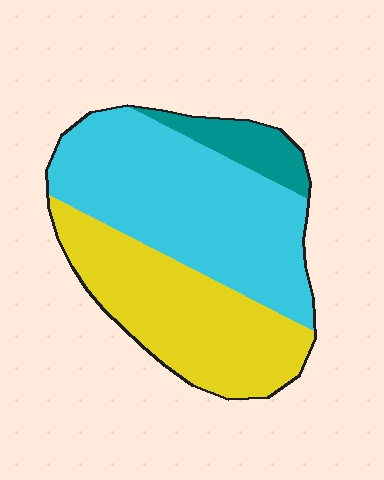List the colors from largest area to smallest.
From largest to smallest: cyan, yellow, teal.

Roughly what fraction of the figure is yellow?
Yellow takes up about two fifths (2/5) of the figure.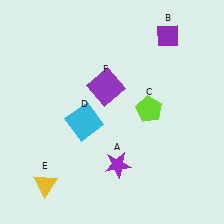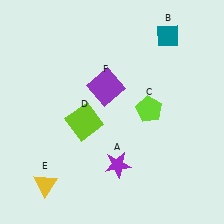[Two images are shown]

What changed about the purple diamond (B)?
In Image 1, B is purple. In Image 2, it changed to teal.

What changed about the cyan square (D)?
In Image 1, D is cyan. In Image 2, it changed to lime.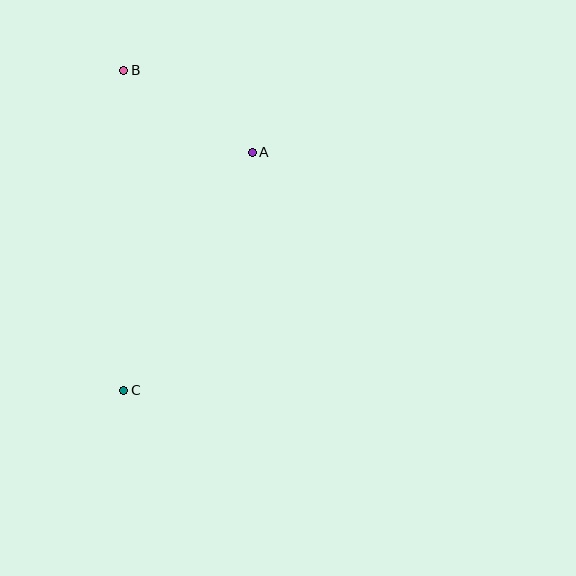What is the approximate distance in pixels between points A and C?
The distance between A and C is approximately 270 pixels.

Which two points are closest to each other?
Points A and B are closest to each other.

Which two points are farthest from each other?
Points B and C are farthest from each other.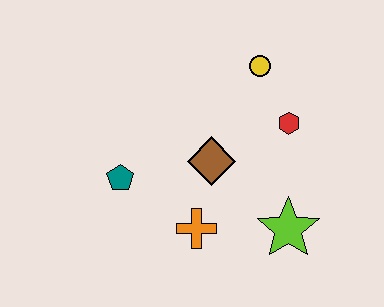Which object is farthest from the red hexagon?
The teal pentagon is farthest from the red hexagon.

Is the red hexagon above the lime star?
Yes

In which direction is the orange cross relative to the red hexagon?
The orange cross is below the red hexagon.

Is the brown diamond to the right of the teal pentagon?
Yes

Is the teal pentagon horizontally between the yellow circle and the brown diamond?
No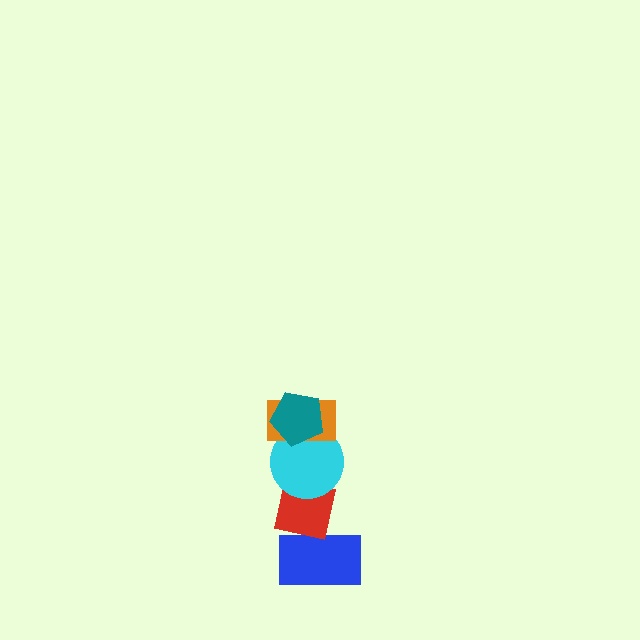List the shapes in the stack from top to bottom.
From top to bottom: the teal pentagon, the orange rectangle, the cyan circle, the red square, the blue rectangle.